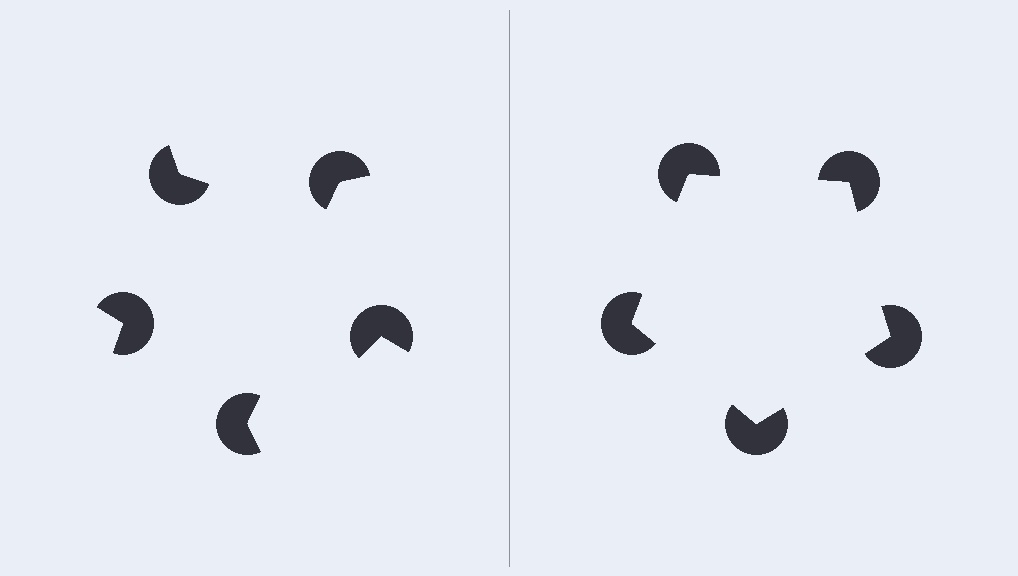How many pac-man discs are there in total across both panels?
10 — 5 on each side.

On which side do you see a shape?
An illusory pentagon appears on the right side. On the left side the wedge cuts are rotated, so no coherent shape forms.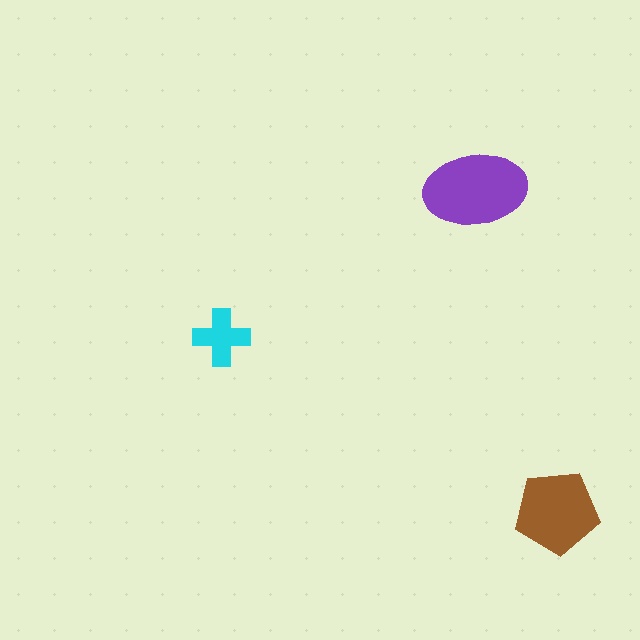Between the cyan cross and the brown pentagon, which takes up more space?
The brown pentagon.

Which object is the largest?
The purple ellipse.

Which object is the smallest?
The cyan cross.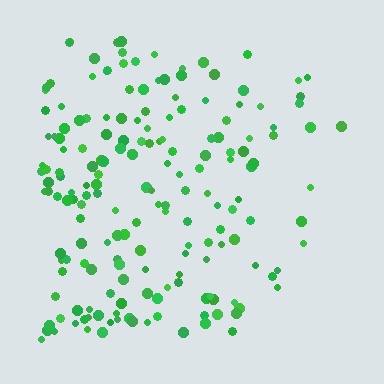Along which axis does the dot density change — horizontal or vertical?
Horizontal.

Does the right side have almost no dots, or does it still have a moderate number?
Still a moderate number, just noticeably fewer than the left.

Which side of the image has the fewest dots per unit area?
The right.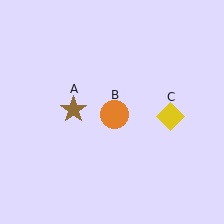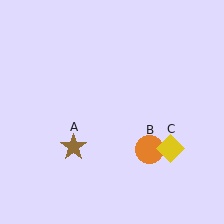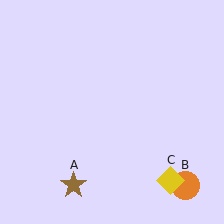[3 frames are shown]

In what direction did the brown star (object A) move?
The brown star (object A) moved down.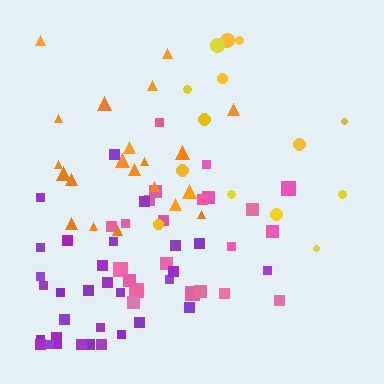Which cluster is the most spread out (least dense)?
Yellow.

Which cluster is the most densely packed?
Purple.